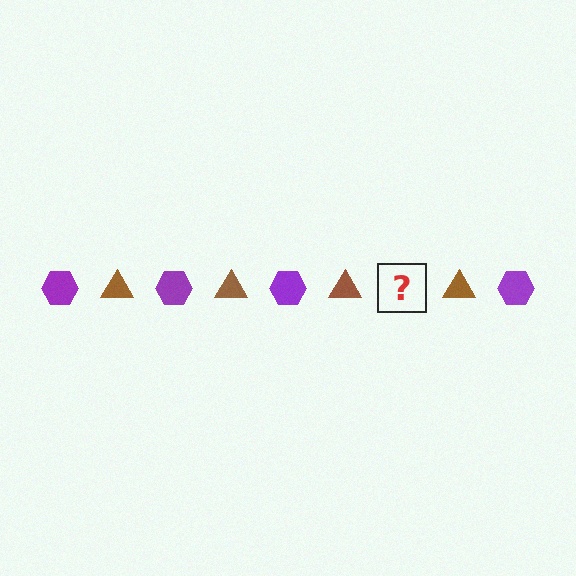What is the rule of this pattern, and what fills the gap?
The rule is that the pattern alternates between purple hexagon and brown triangle. The gap should be filled with a purple hexagon.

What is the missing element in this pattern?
The missing element is a purple hexagon.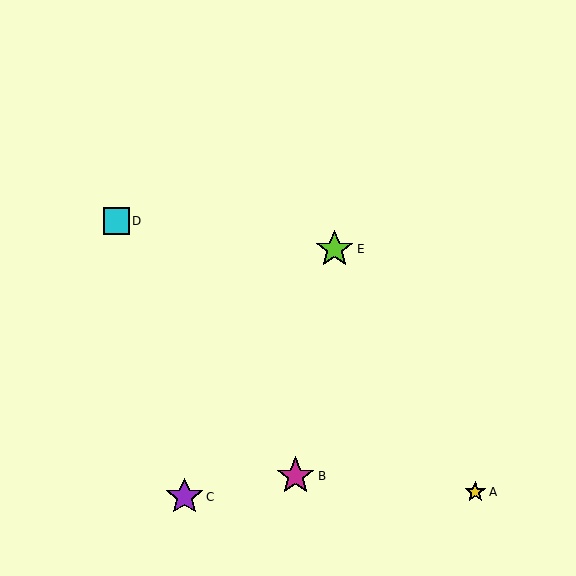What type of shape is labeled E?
Shape E is a lime star.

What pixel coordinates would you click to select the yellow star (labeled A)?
Click at (475, 492) to select the yellow star A.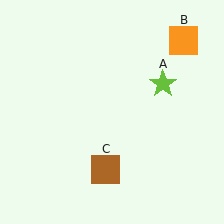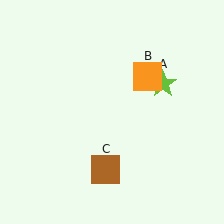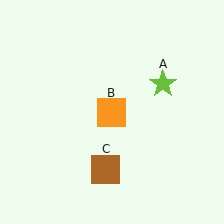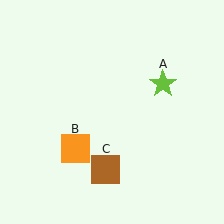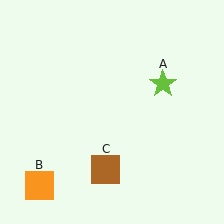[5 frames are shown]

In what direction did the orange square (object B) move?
The orange square (object B) moved down and to the left.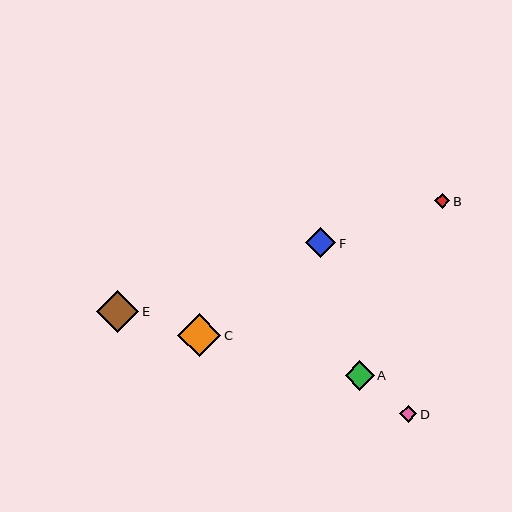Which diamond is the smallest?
Diamond B is the smallest with a size of approximately 15 pixels.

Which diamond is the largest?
Diamond C is the largest with a size of approximately 43 pixels.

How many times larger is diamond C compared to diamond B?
Diamond C is approximately 2.8 times the size of diamond B.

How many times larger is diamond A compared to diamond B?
Diamond A is approximately 1.9 times the size of diamond B.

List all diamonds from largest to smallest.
From largest to smallest: C, E, F, A, D, B.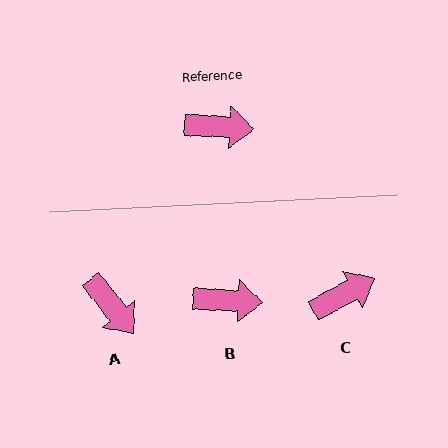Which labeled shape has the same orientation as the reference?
B.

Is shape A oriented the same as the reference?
No, it is off by about 48 degrees.